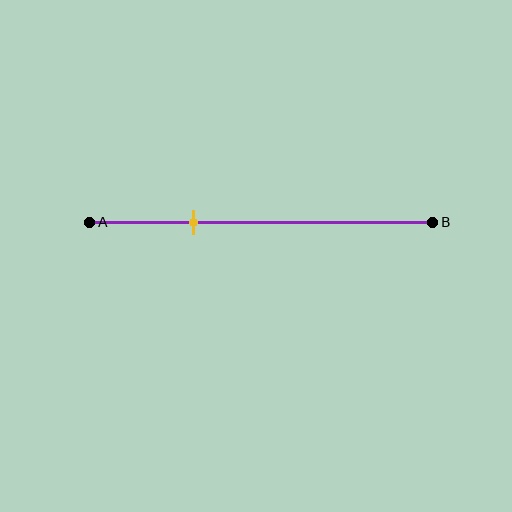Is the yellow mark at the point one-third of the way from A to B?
No, the mark is at about 30% from A, not at the 33% one-third point.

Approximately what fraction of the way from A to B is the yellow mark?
The yellow mark is approximately 30% of the way from A to B.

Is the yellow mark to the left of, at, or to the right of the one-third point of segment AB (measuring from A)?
The yellow mark is to the left of the one-third point of segment AB.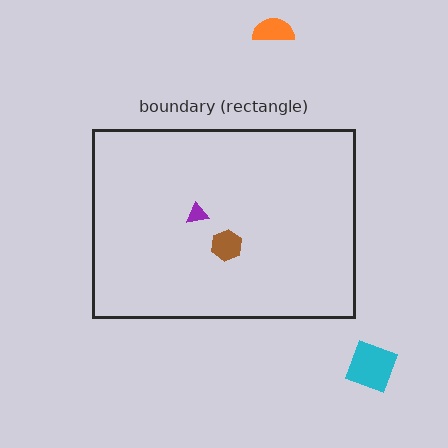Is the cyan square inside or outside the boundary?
Outside.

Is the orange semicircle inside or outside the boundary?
Outside.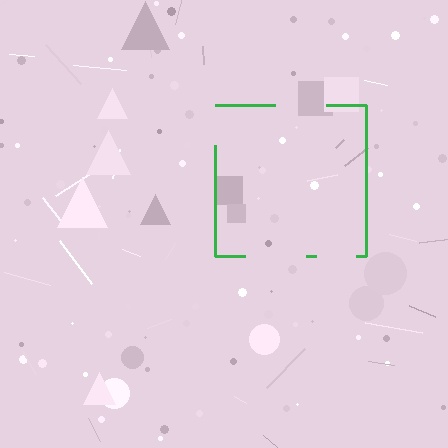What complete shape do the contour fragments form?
The contour fragments form a square.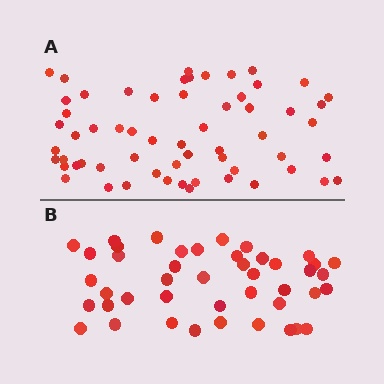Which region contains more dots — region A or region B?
Region A (the top region) has more dots.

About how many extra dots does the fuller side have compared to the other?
Region A has approximately 15 more dots than region B.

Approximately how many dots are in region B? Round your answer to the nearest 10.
About 40 dots. (The exact count is 44, which rounds to 40.)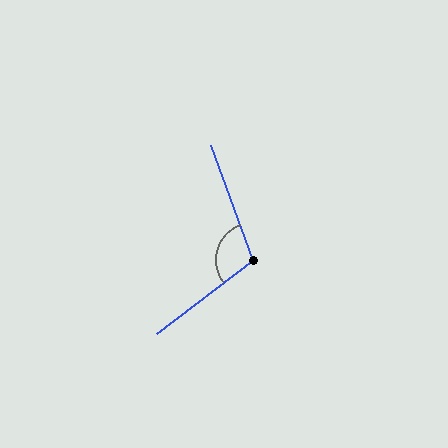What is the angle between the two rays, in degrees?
Approximately 108 degrees.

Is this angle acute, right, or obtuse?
It is obtuse.